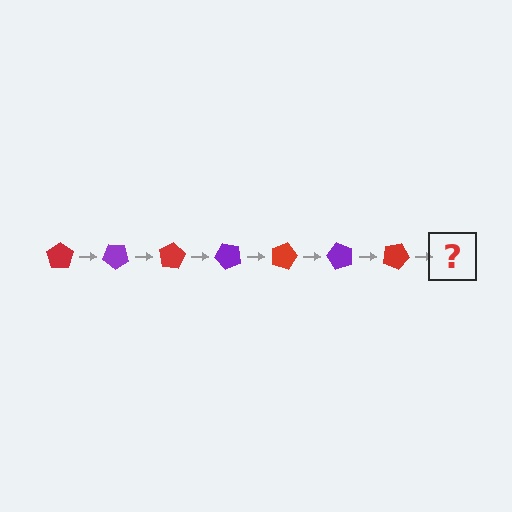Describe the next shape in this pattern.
It should be a purple pentagon, rotated 280 degrees from the start.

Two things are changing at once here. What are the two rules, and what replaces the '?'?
The two rules are that it rotates 40 degrees each step and the color cycles through red and purple. The '?' should be a purple pentagon, rotated 280 degrees from the start.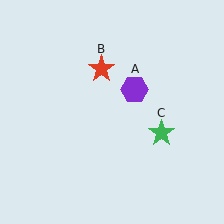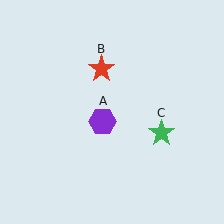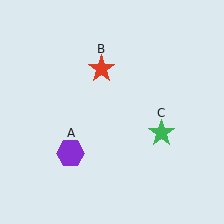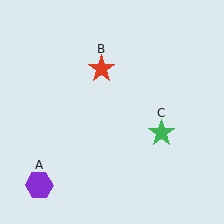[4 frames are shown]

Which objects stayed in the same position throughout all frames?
Red star (object B) and green star (object C) remained stationary.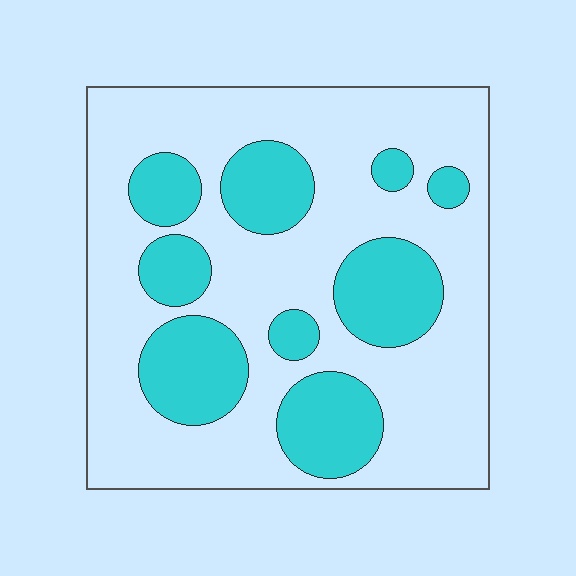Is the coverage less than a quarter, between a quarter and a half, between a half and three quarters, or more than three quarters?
Between a quarter and a half.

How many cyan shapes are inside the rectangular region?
9.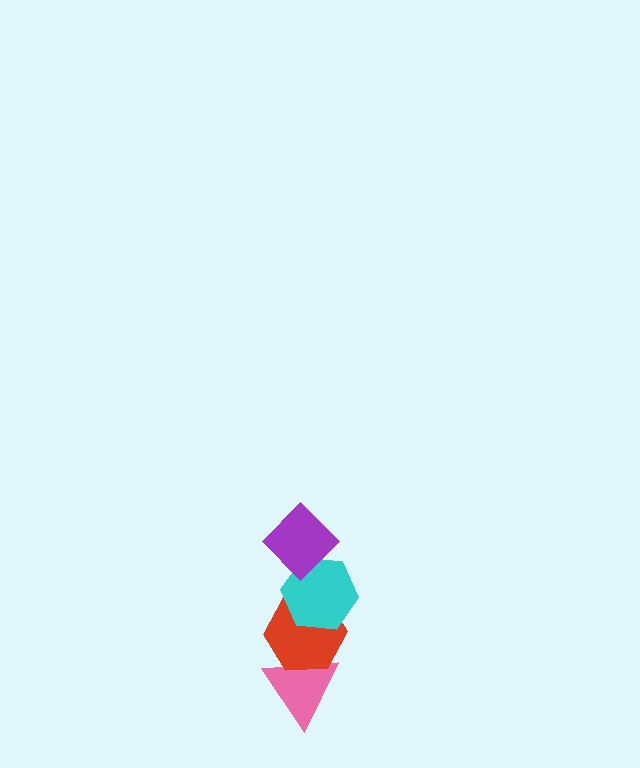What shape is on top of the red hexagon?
The cyan hexagon is on top of the red hexagon.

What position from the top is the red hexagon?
The red hexagon is 3rd from the top.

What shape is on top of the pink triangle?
The red hexagon is on top of the pink triangle.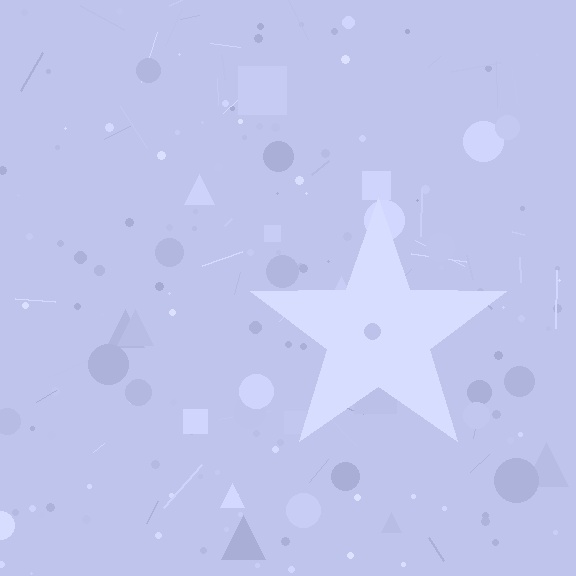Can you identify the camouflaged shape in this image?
The camouflaged shape is a star.